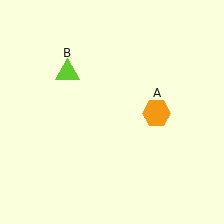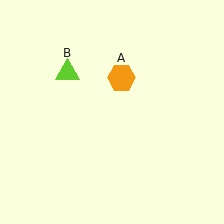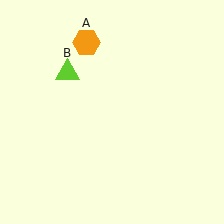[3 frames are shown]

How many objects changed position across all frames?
1 object changed position: orange hexagon (object A).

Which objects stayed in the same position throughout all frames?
Lime triangle (object B) remained stationary.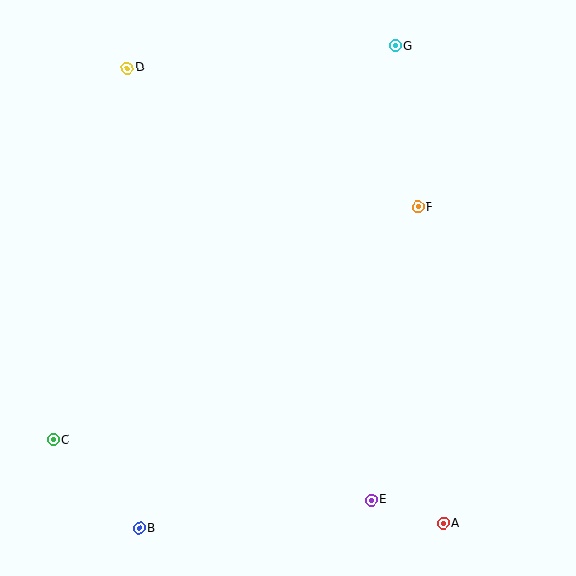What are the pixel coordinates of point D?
Point D is at (127, 68).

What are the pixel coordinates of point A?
Point A is at (443, 523).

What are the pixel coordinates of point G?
Point G is at (395, 46).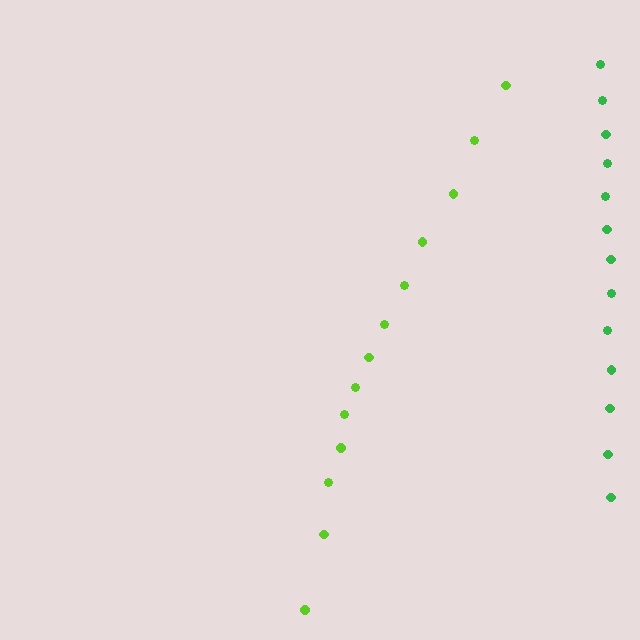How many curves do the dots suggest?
There are 2 distinct paths.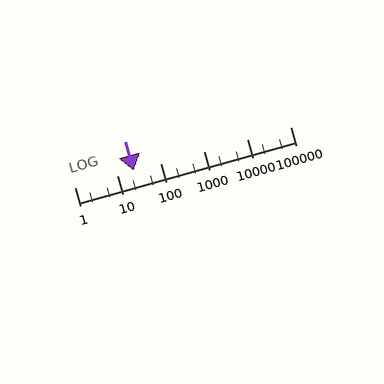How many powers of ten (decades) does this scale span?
The scale spans 5 decades, from 1 to 100000.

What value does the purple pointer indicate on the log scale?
The pointer indicates approximately 23.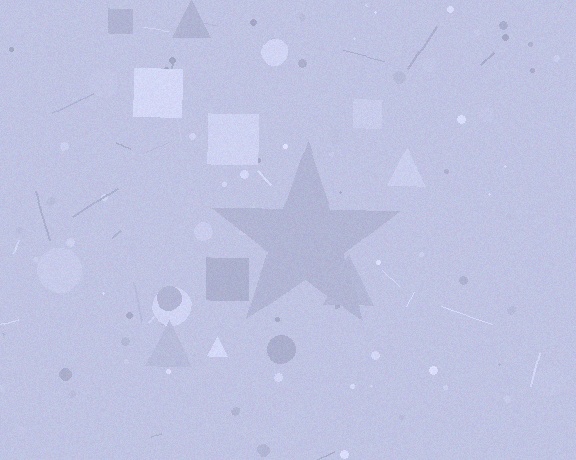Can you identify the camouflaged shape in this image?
The camouflaged shape is a star.